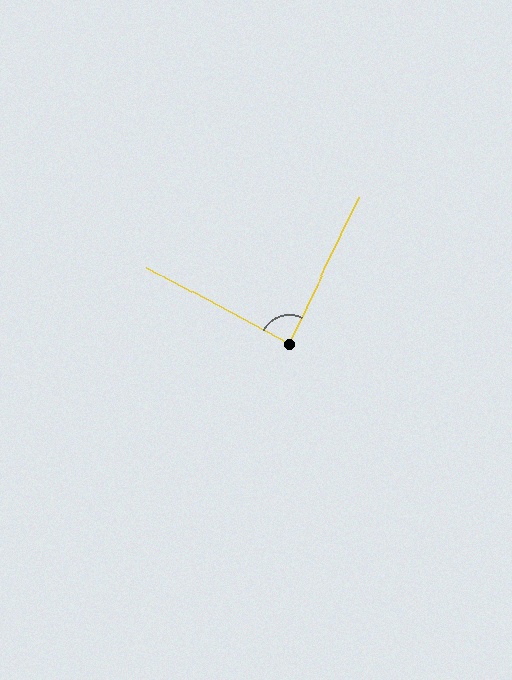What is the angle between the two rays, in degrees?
Approximately 88 degrees.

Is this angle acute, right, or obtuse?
It is approximately a right angle.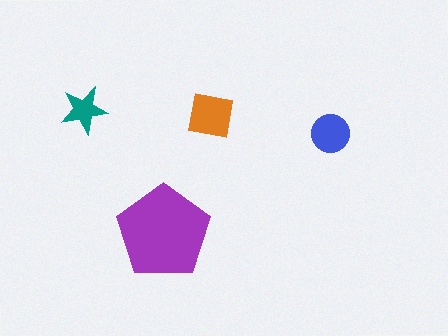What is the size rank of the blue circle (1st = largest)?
3rd.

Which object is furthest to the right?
The blue circle is rightmost.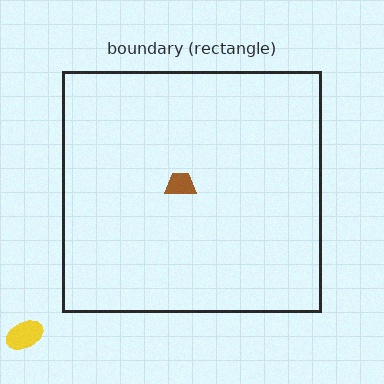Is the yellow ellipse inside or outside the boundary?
Outside.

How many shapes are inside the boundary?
1 inside, 1 outside.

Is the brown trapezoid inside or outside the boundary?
Inside.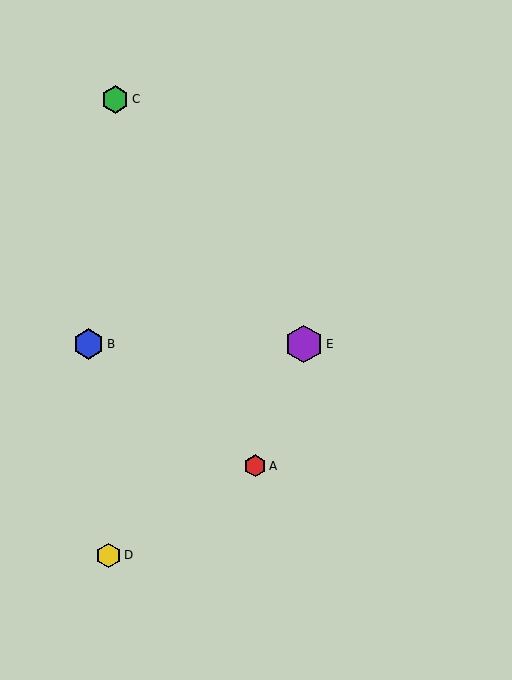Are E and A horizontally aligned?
No, E is at y≈344 and A is at y≈466.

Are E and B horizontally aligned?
Yes, both are at y≈344.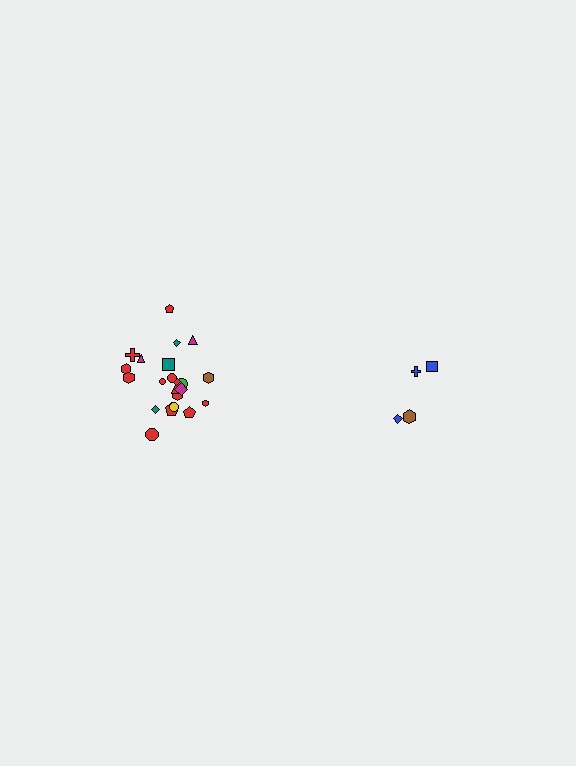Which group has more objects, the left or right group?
The left group.